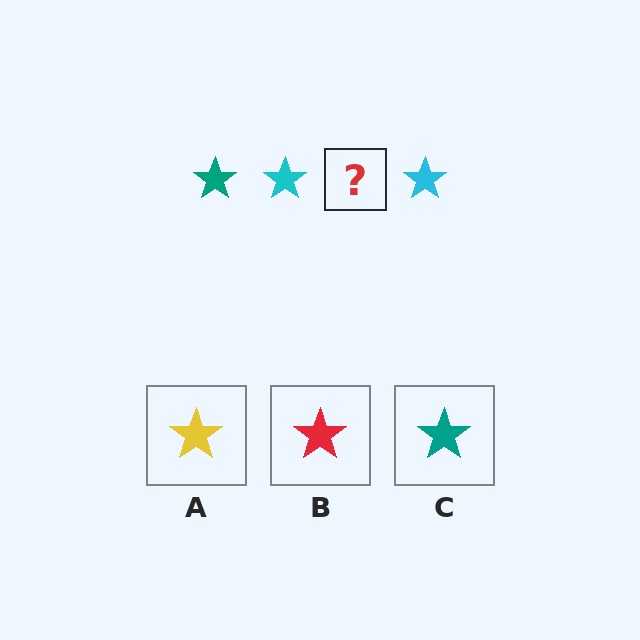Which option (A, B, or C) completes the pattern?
C.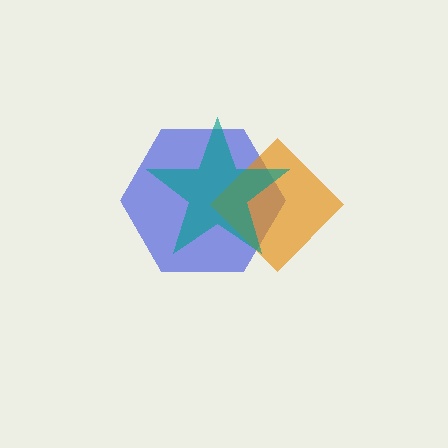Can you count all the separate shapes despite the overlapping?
Yes, there are 3 separate shapes.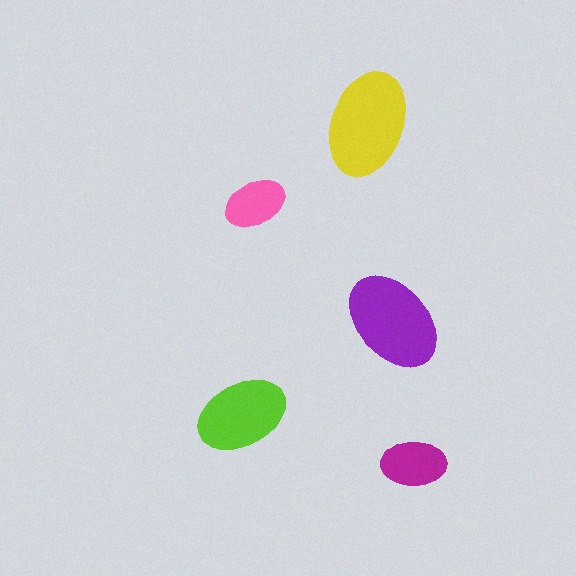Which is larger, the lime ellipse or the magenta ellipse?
The lime one.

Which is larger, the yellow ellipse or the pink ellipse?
The yellow one.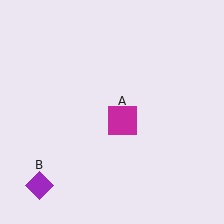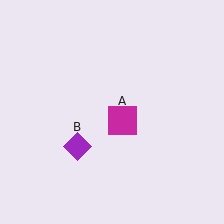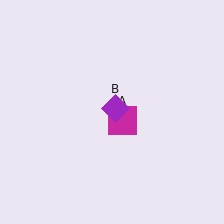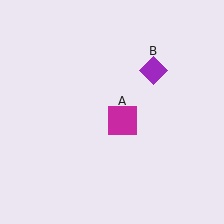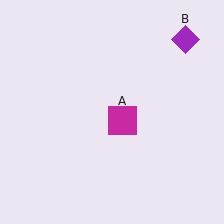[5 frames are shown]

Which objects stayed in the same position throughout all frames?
Magenta square (object A) remained stationary.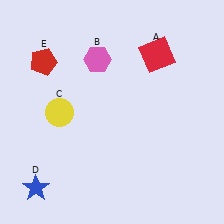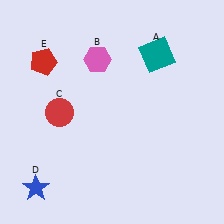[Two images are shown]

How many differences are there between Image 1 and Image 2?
There are 2 differences between the two images.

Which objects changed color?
A changed from red to teal. C changed from yellow to red.